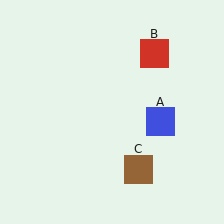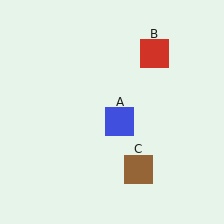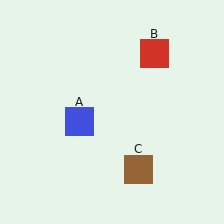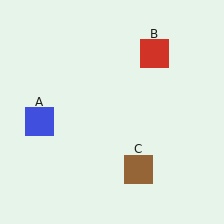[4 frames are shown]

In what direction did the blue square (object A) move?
The blue square (object A) moved left.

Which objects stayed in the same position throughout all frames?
Red square (object B) and brown square (object C) remained stationary.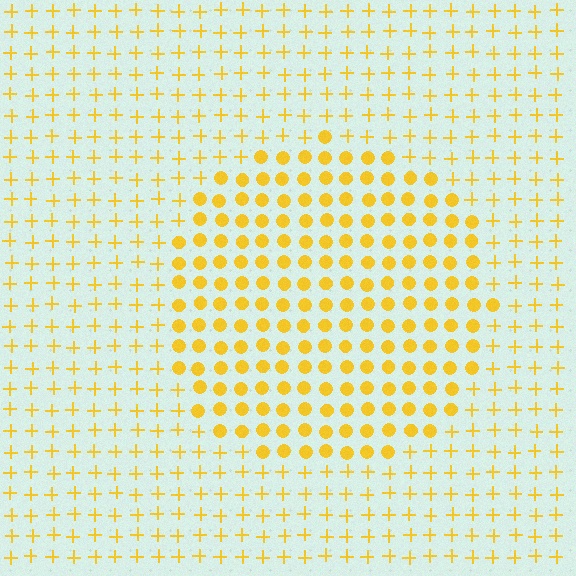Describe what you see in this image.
The image is filled with small yellow elements arranged in a uniform grid. A circle-shaped region contains circles, while the surrounding area contains plus signs. The boundary is defined purely by the change in element shape.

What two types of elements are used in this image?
The image uses circles inside the circle region and plus signs outside it.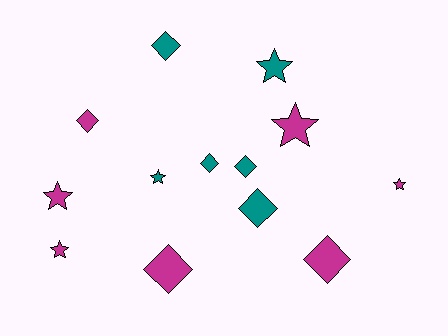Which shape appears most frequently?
Diamond, with 7 objects.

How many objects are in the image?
There are 13 objects.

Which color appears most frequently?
Magenta, with 7 objects.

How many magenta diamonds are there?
There are 3 magenta diamonds.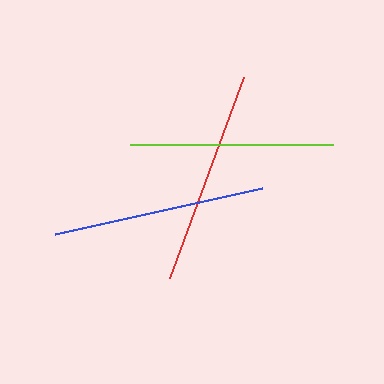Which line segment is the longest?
The red line is the longest at approximately 214 pixels.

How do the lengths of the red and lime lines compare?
The red and lime lines are approximately the same length.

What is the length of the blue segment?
The blue segment is approximately 212 pixels long.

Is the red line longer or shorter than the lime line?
The red line is longer than the lime line.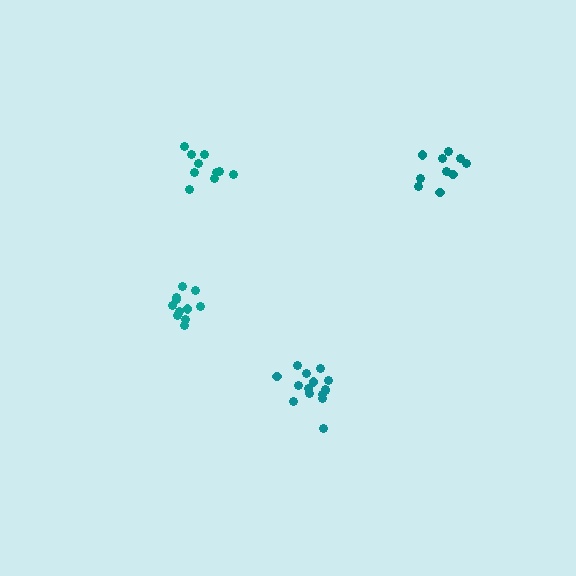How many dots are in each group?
Group 1: 10 dots, Group 2: 15 dots, Group 3: 10 dots, Group 4: 11 dots (46 total).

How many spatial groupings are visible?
There are 4 spatial groupings.